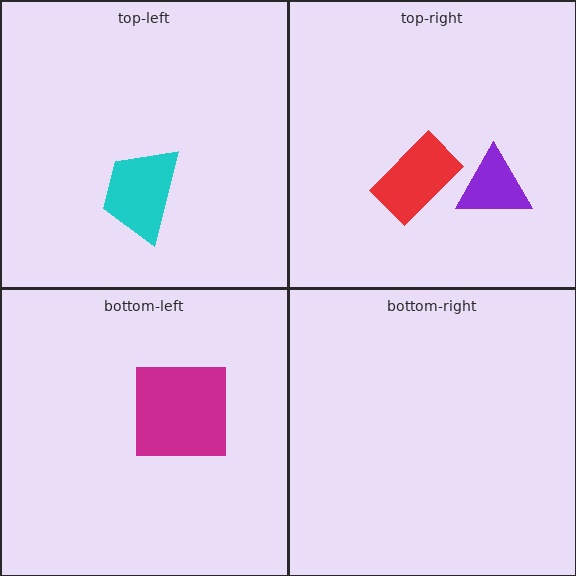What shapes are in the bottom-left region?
The magenta square.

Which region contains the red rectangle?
The top-right region.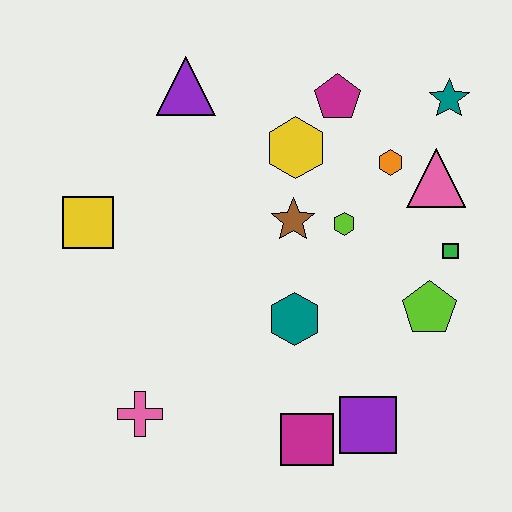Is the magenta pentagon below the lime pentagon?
No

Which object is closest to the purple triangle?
The yellow hexagon is closest to the purple triangle.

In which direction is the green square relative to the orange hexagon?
The green square is below the orange hexagon.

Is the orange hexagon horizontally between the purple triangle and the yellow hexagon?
No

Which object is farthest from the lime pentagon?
The yellow square is farthest from the lime pentagon.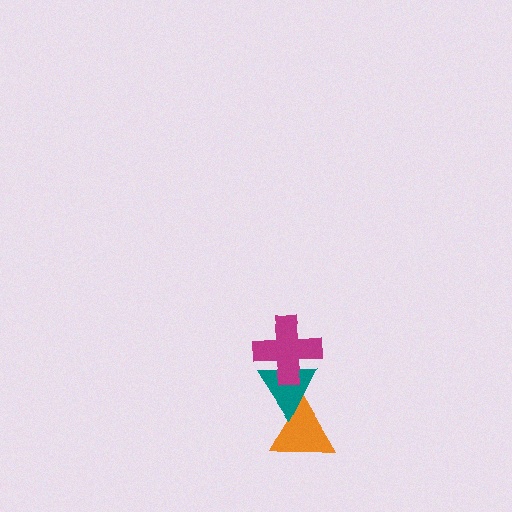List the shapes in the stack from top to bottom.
From top to bottom: the magenta cross, the teal triangle, the orange triangle.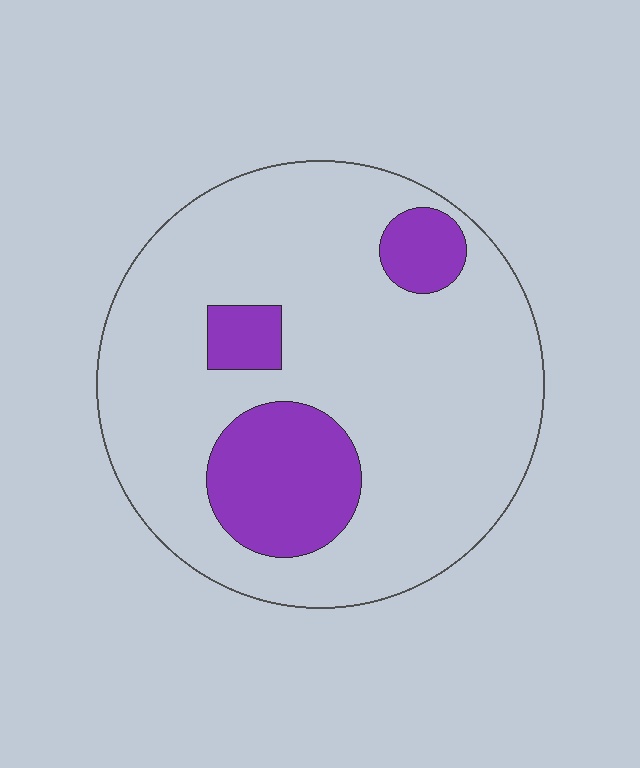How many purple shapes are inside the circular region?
3.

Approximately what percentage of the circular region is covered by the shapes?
Approximately 20%.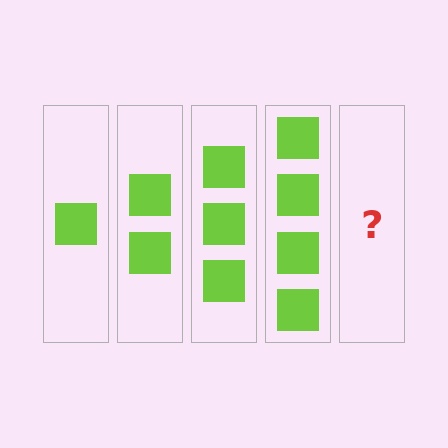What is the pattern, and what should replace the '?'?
The pattern is that each step adds one more square. The '?' should be 5 squares.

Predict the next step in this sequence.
The next step is 5 squares.